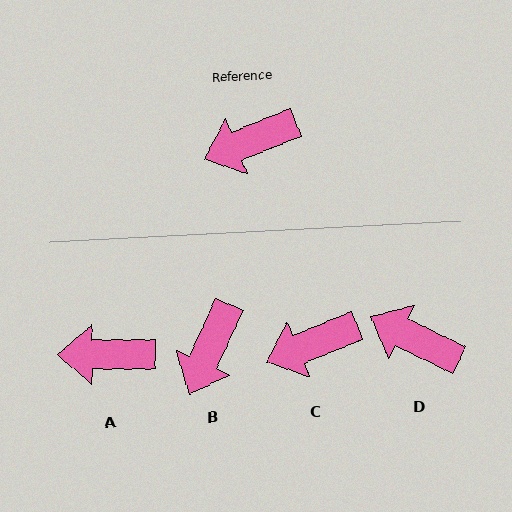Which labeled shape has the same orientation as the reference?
C.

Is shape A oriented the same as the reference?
No, it is off by about 22 degrees.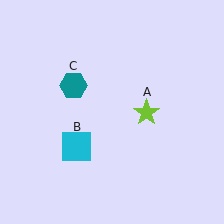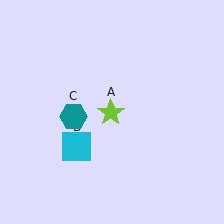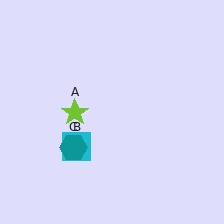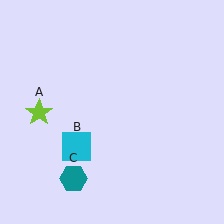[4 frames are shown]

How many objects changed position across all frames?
2 objects changed position: lime star (object A), teal hexagon (object C).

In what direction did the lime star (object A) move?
The lime star (object A) moved left.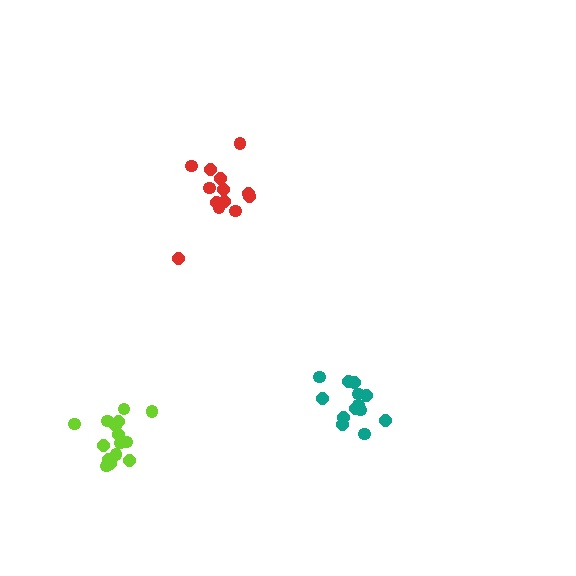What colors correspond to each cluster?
The clusters are colored: teal, lime, red.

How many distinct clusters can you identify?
There are 3 distinct clusters.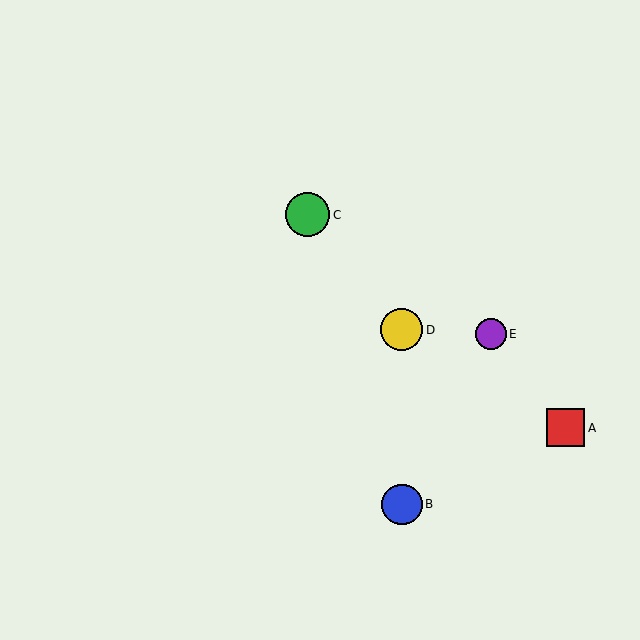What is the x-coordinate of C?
Object C is at x≈308.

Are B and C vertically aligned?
No, B is at x≈402 and C is at x≈308.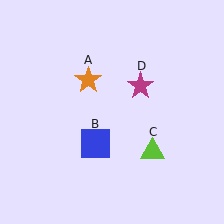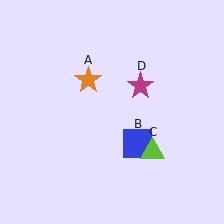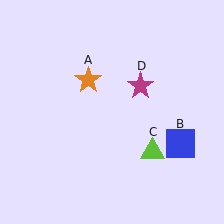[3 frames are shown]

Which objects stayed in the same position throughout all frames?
Orange star (object A) and lime triangle (object C) and magenta star (object D) remained stationary.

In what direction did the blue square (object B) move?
The blue square (object B) moved right.